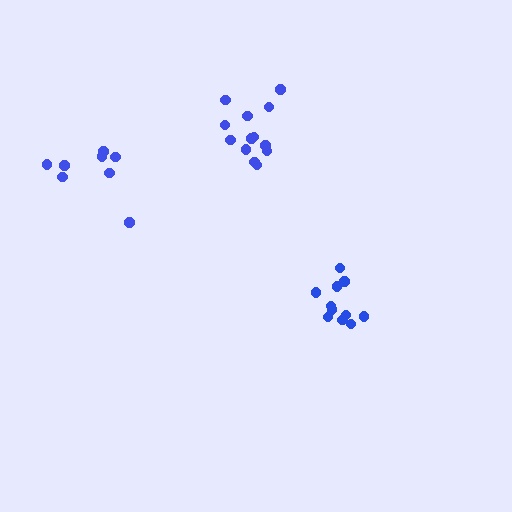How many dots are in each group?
Group 1: 11 dots, Group 2: 8 dots, Group 3: 13 dots (32 total).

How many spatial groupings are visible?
There are 3 spatial groupings.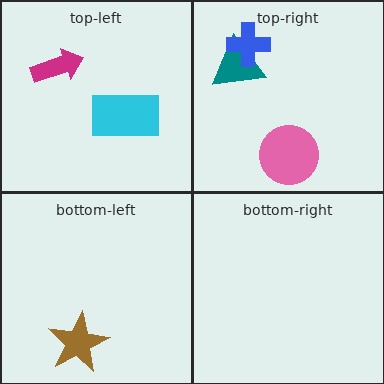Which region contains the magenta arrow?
The top-left region.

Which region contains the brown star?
The bottom-left region.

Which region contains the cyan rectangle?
The top-left region.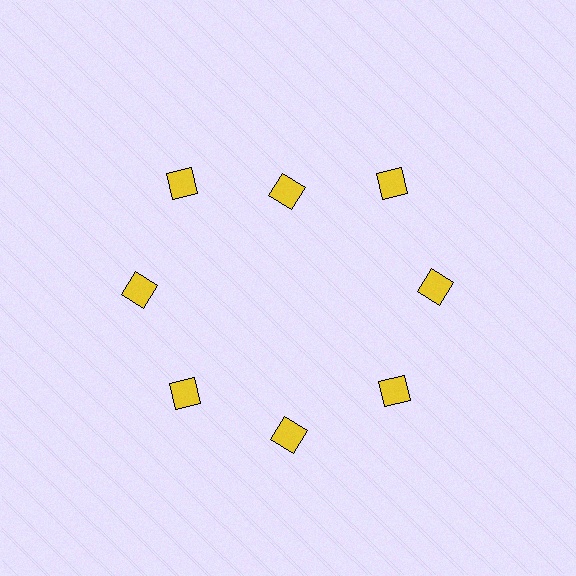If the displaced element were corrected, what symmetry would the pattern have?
It would have 8-fold rotational symmetry — the pattern would map onto itself every 45 degrees.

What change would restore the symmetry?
The symmetry would be restored by moving it outward, back onto the ring so that all 8 diamonds sit at equal angles and equal distance from the center.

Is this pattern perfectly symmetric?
No. The 8 yellow diamonds are arranged in a ring, but one element near the 12 o'clock position is pulled inward toward the center, breaking the 8-fold rotational symmetry.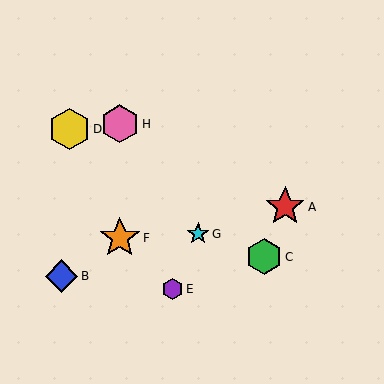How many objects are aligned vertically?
2 objects (F, H) are aligned vertically.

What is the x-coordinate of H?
Object H is at x≈120.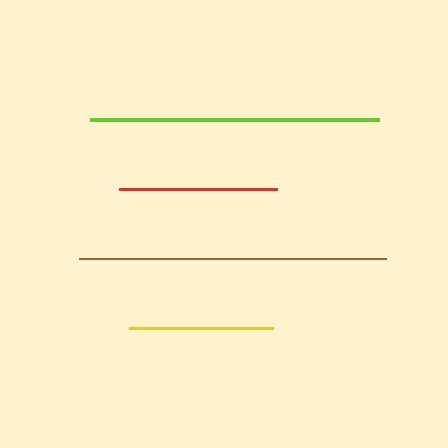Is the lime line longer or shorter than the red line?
The lime line is longer than the red line.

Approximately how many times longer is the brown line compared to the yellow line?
The brown line is approximately 2.1 times the length of the yellow line.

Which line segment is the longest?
The brown line is the longest at approximately 307 pixels.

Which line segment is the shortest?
The yellow line is the shortest at approximately 144 pixels.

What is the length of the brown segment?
The brown segment is approximately 307 pixels long.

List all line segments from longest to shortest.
From longest to shortest: brown, lime, red, yellow.